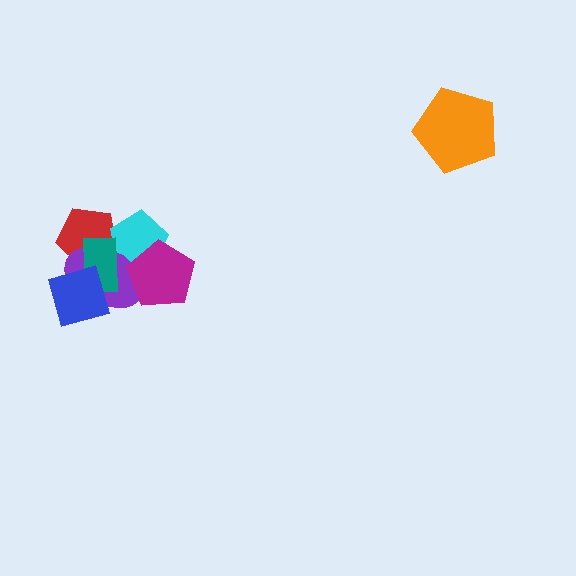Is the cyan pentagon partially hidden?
Yes, it is partially covered by another shape.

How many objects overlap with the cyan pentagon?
4 objects overlap with the cyan pentagon.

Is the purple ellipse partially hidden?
Yes, it is partially covered by another shape.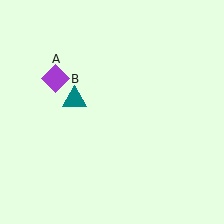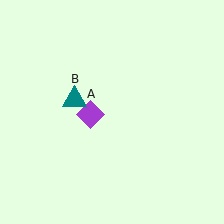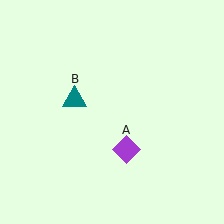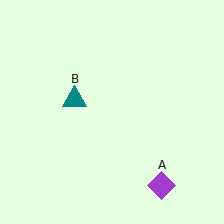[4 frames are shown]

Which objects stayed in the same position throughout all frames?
Teal triangle (object B) remained stationary.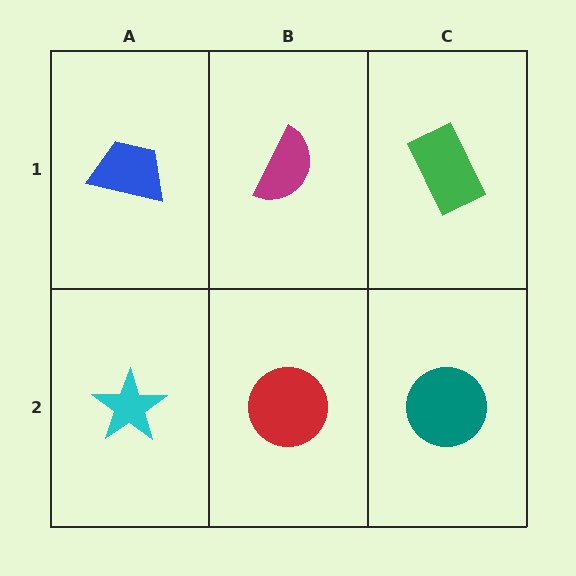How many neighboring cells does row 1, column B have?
3.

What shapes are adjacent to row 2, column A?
A blue trapezoid (row 1, column A), a red circle (row 2, column B).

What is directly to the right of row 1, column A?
A magenta semicircle.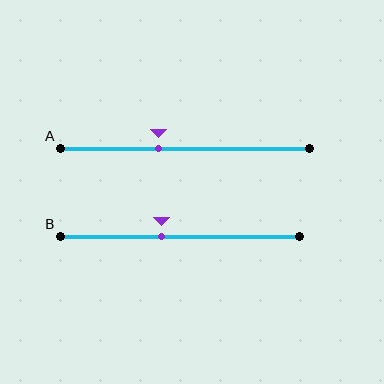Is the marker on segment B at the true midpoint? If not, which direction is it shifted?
No, the marker on segment B is shifted to the left by about 8% of the segment length.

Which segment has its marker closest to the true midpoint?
Segment B has its marker closest to the true midpoint.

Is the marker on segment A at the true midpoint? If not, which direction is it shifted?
No, the marker on segment A is shifted to the left by about 10% of the segment length.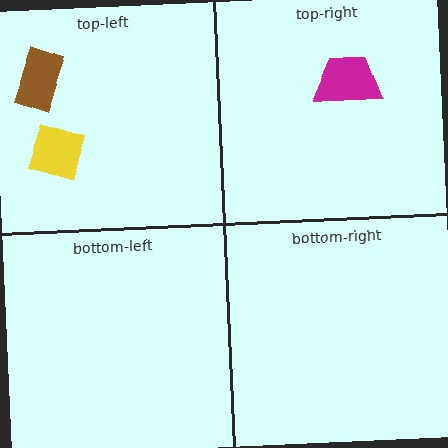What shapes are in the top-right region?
The magenta trapezoid.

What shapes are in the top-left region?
The brown rectangle, the yellow diamond.